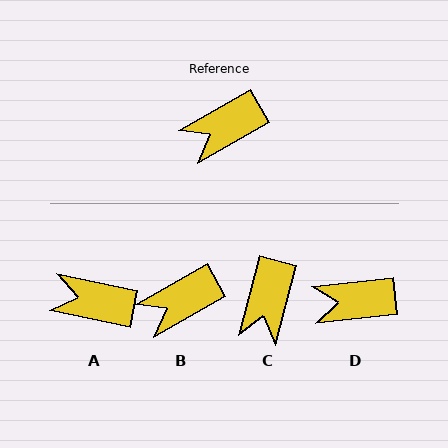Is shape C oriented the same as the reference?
No, it is off by about 46 degrees.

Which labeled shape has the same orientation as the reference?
B.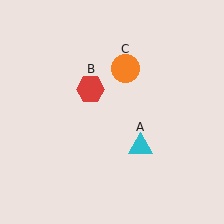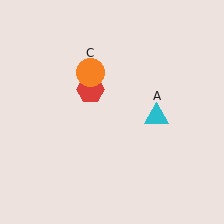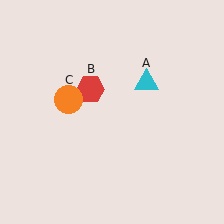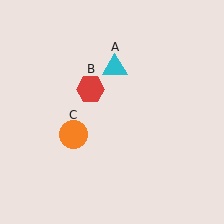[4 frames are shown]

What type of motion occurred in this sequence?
The cyan triangle (object A), orange circle (object C) rotated counterclockwise around the center of the scene.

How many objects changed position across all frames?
2 objects changed position: cyan triangle (object A), orange circle (object C).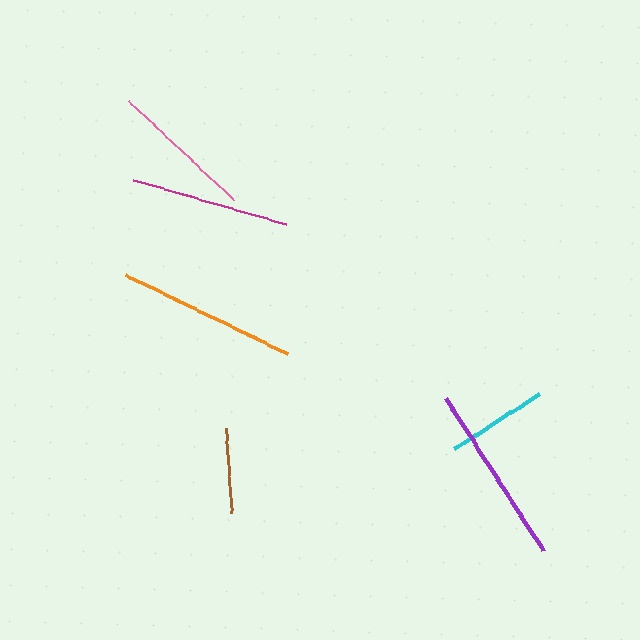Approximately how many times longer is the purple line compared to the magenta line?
The purple line is approximately 1.1 times the length of the magenta line.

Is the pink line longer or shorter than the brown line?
The pink line is longer than the brown line.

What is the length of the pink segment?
The pink segment is approximately 144 pixels long.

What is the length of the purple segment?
The purple segment is approximately 181 pixels long.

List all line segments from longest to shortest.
From longest to shortest: purple, orange, magenta, pink, cyan, brown.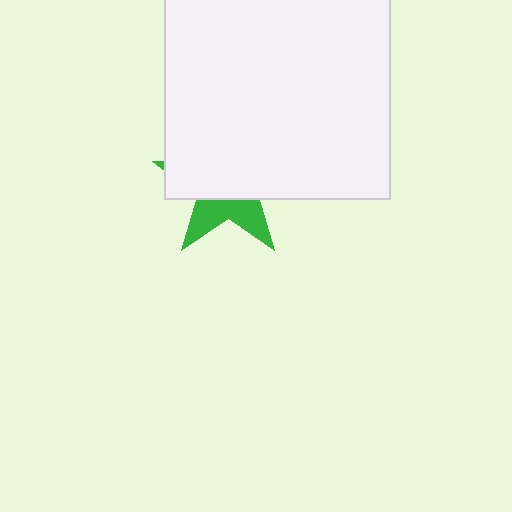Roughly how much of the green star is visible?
A small part of it is visible (roughly 34%).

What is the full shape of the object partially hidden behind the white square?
The partially hidden object is a green star.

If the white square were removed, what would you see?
You would see the complete green star.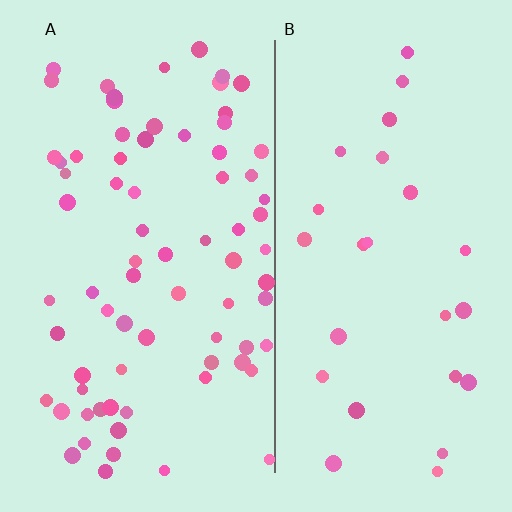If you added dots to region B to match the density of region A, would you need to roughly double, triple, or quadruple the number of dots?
Approximately triple.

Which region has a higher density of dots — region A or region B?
A (the left).